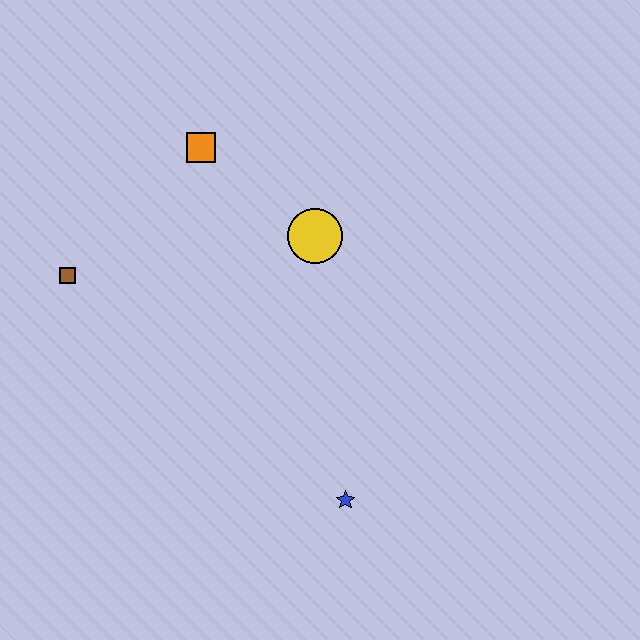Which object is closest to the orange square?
The yellow circle is closest to the orange square.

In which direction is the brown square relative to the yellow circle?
The brown square is to the left of the yellow circle.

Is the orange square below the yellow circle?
No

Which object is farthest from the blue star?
The orange square is farthest from the blue star.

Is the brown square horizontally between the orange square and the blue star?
No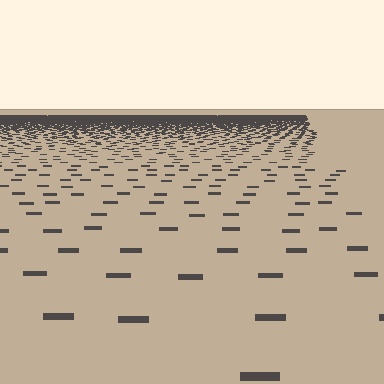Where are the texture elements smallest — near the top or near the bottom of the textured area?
Near the top.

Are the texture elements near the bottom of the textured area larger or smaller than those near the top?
Larger. Near the bottom, elements are closer to the viewer and appear at a bigger on-screen size.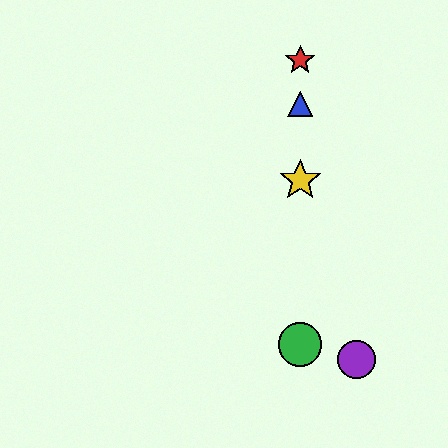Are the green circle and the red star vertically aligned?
Yes, both are at x≈300.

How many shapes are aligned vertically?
4 shapes (the red star, the blue triangle, the green circle, the yellow star) are aligned vertically.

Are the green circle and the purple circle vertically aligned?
No, the green circle is at x≈300 and the purple circle is at x≈356.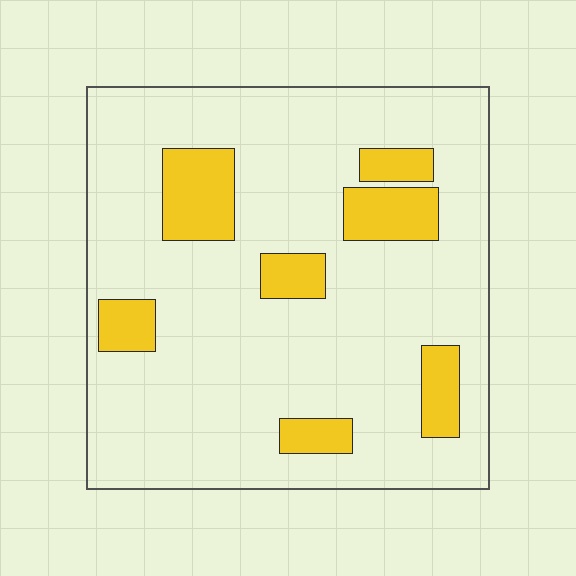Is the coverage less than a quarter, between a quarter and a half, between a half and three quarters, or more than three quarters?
Less than a quarter.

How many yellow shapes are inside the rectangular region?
7.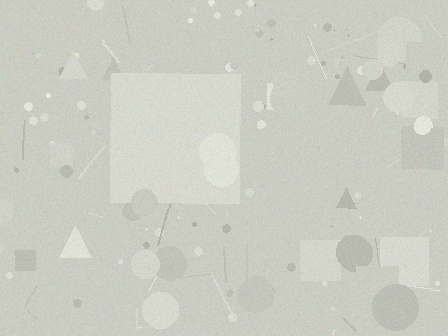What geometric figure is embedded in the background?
A square is embedded in the background.